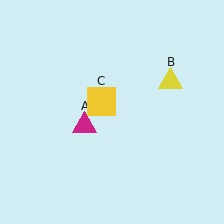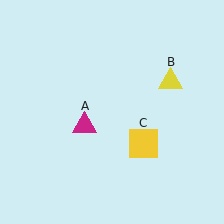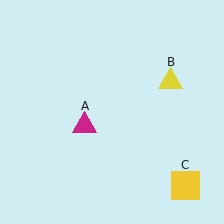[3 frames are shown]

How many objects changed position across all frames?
1 object changed position: yellow square (object C).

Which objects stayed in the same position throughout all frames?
Magenta triangle (object A) and yellow triangle (object B) remained stationary.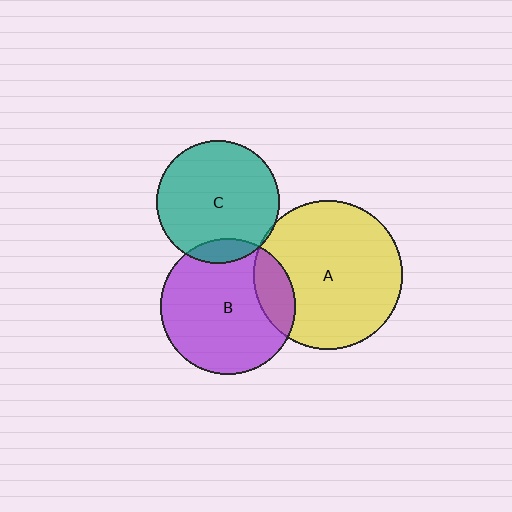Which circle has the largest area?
Circle A (yellow).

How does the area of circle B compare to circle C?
Approximately 1.2 times.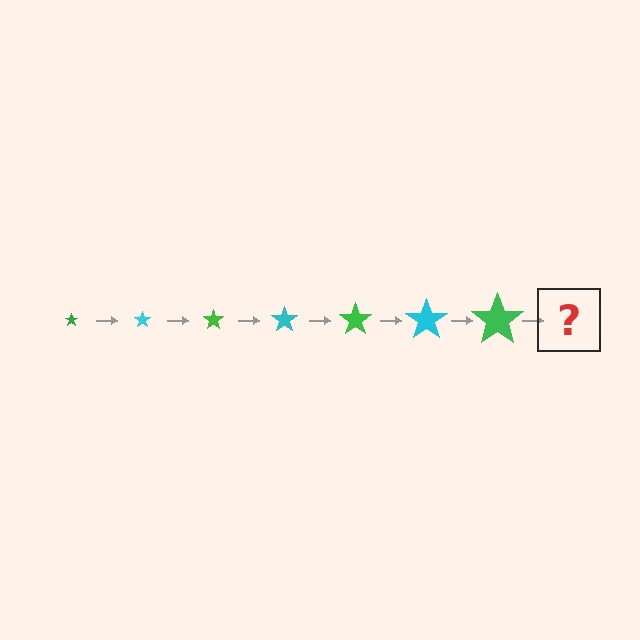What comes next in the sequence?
The next element should be a cyan star, larger than the previous one.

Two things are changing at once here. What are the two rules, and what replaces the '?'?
The two rules are that the star grows larger each step and the color cycles through green and cyan. The '?' should be a cyan star, larger than the previous one.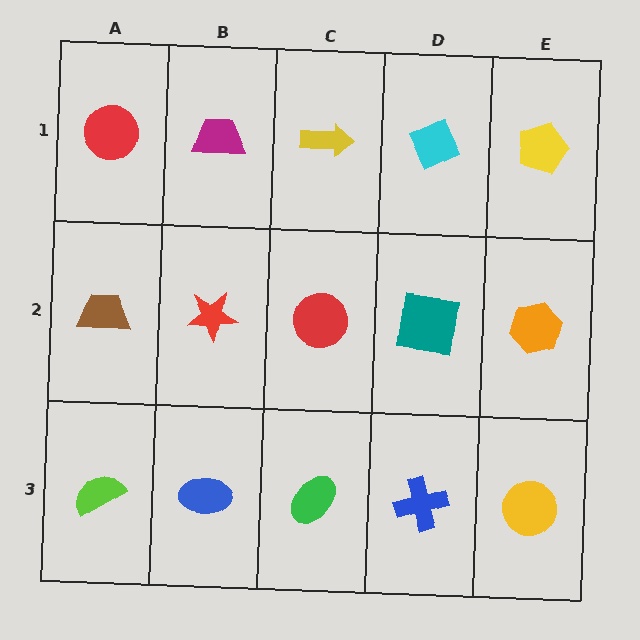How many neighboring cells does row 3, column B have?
3.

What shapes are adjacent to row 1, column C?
A red circle (row 2, column C), a magenta trapezoid (row 1, column B), a cyan diamond (row 1, column D).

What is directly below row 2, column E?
A yellow circle.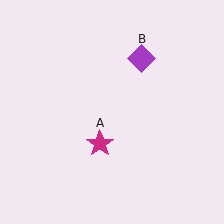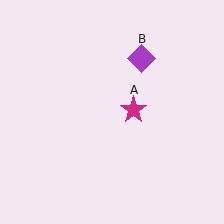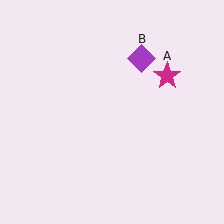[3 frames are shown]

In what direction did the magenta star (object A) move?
The magenta star (object A) moved up and to the right.